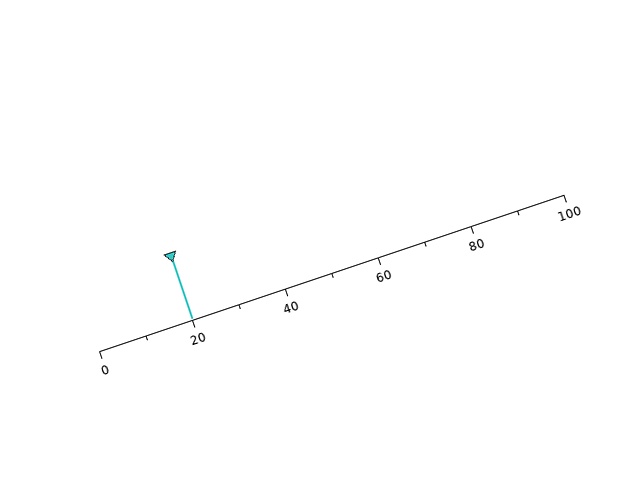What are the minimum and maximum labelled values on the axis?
The axis runs from 0 to 100.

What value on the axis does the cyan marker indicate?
The marker indicates approximately 20.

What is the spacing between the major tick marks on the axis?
The major ticks are spaced 20 apart.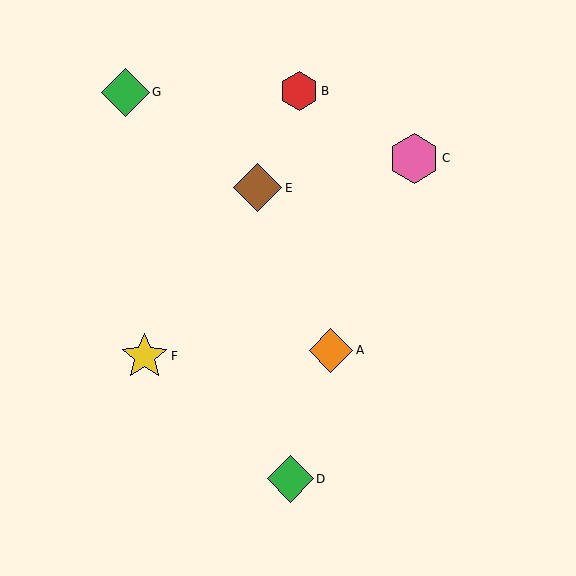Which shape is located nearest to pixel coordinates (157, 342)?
The yellow star (labeled F) at (144, 356) is nearest to that location.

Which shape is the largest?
The pink hexagon (labeled C) is the largest.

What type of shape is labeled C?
Shape C is a pink hexagon.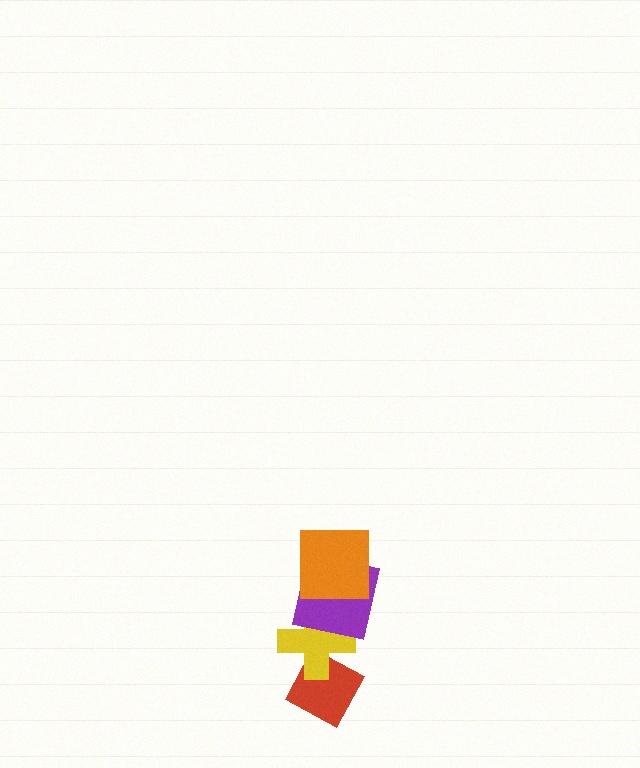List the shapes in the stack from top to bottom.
From top to bottom: the orange square, the purple square, the yellow cross, the red diamond.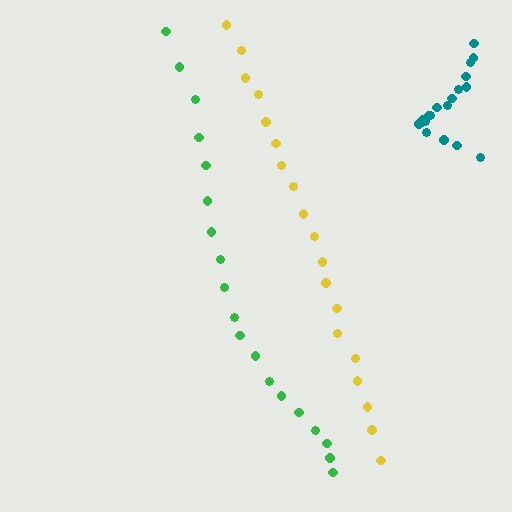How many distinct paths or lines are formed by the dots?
There are 3 distinct paths.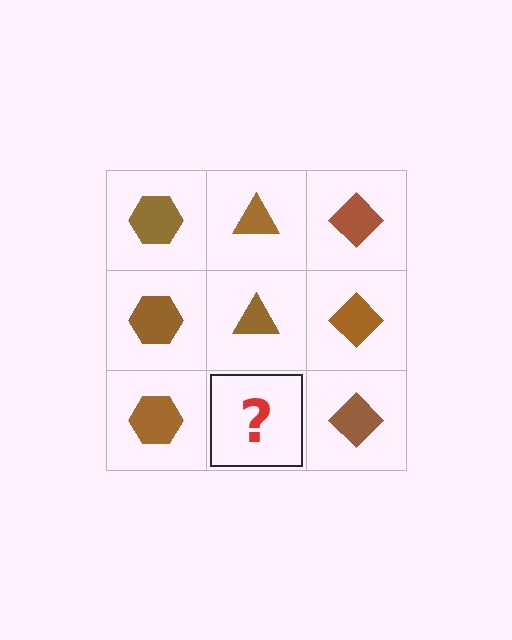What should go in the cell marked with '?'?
The missing cell should contain a brown triangle.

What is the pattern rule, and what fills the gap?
The rule is that each column has a consistent shape. The gap should be filled with a brown triangle.